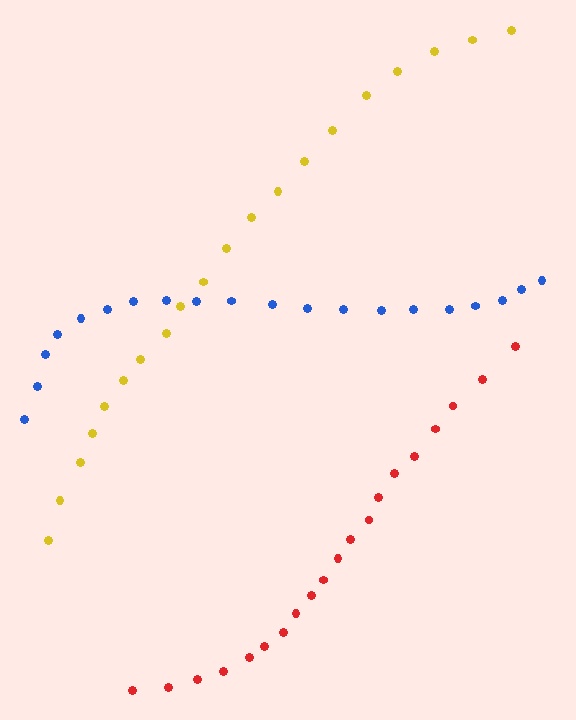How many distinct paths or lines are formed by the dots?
There are 3 distinct paths.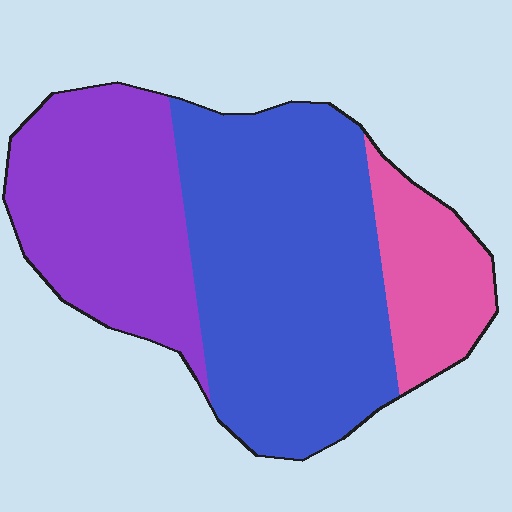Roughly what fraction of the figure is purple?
Purple covers around 30% of the figure.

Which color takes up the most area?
Blue, at roughly 50%.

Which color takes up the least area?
Pink, at roughly 15%.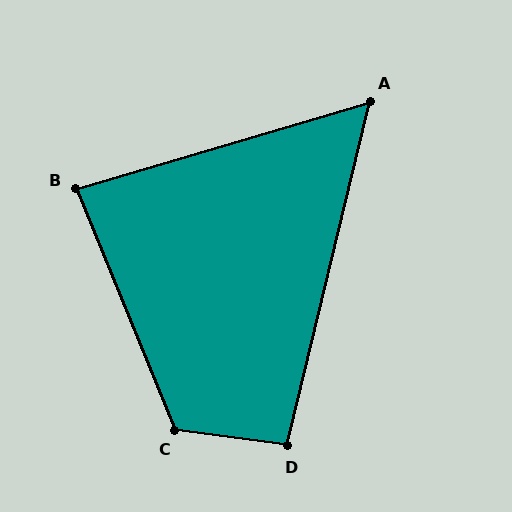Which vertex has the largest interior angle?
C, at approximately 120 degrees.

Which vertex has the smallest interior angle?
A, at approximately 60 degrees.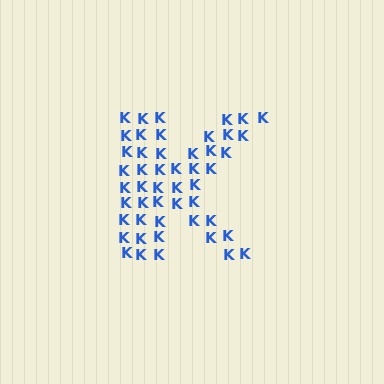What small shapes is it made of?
It is made of small letter K's.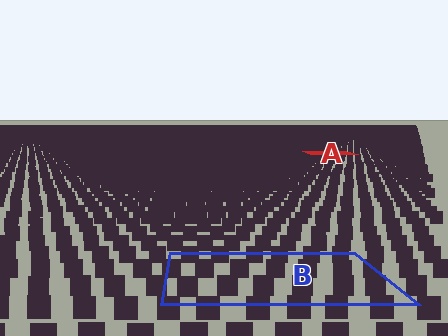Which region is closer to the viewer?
Region B is closer. The texture elements there are larger and more spread out.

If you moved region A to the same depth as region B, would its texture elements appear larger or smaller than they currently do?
They would appear larger. At a closer depth, the same texture elements are projected at a bigger on-screen size.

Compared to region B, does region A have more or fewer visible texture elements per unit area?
Region A has more texture elements per unit area — they are packed more densely because it is farther away.